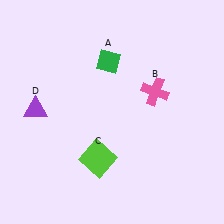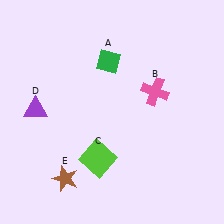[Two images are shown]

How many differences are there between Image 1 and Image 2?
There is 1 difference between the two images.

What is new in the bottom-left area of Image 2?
A brown star (E) was added in the bottom-left area of Image 2.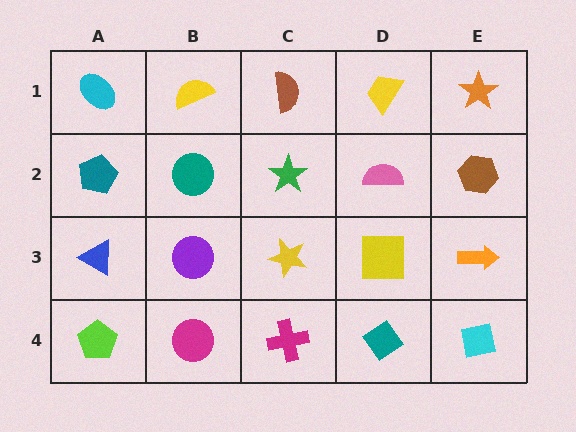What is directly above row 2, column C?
A brown semicircle.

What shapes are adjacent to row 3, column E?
A brown hexagon (row 2, column E), a cyan square (row 4, column E), a yellow square (row 3, column D).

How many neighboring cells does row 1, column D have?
3.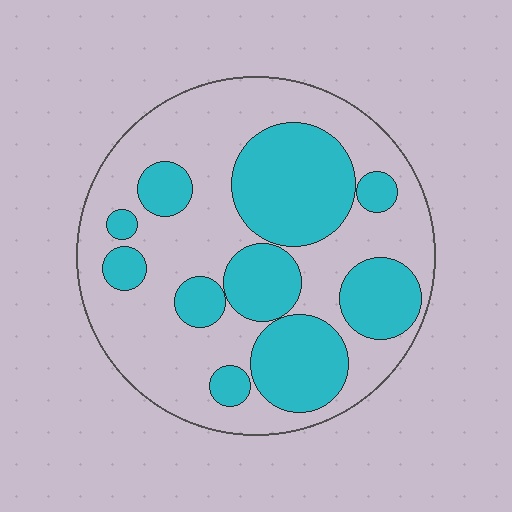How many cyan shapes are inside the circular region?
10.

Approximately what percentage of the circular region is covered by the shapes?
Approximately 40%.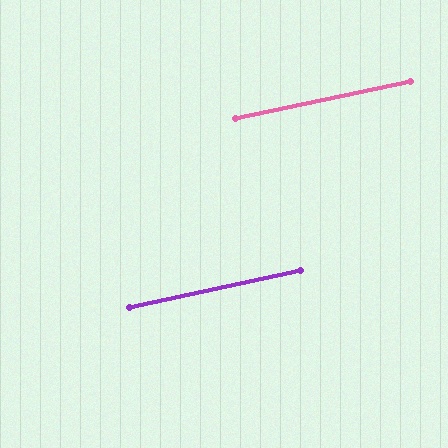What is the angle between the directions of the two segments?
Approximately 0 degrees.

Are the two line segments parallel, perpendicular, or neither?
Parallel — their directions differ by only 0.3°.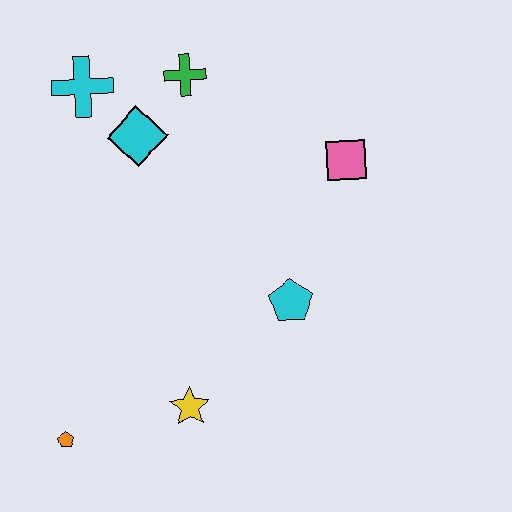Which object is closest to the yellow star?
The orange pentagon is closest to the yellow star.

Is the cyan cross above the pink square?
Yes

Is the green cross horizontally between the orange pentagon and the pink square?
Yes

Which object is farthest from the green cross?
The orange pentagon is farthest from the green cross.